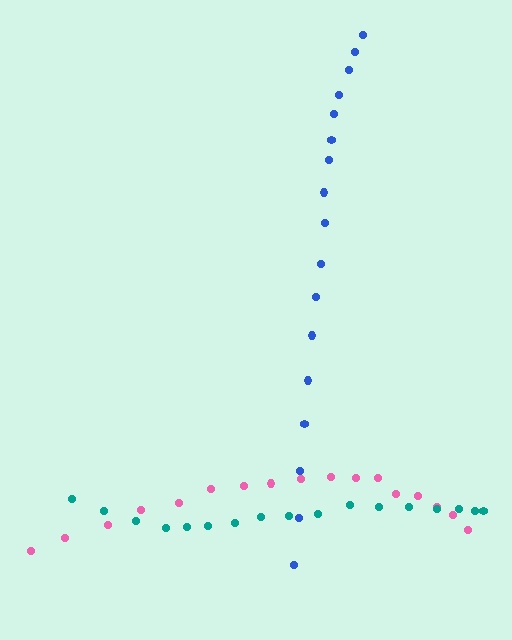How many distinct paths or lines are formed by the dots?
There are 3 distinct paths.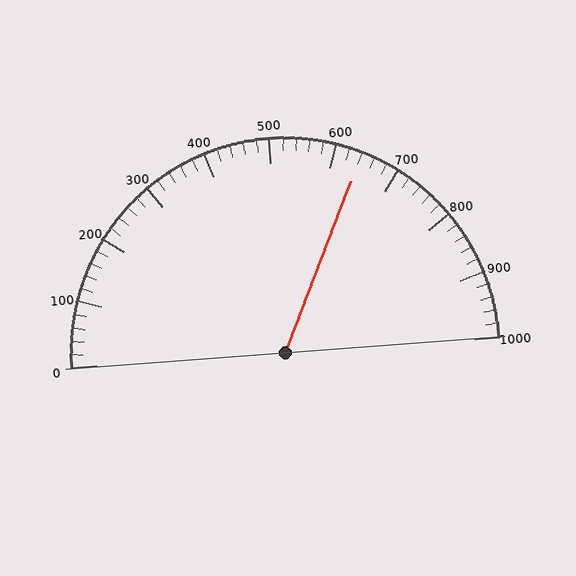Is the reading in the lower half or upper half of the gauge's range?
The reading is in the upper half of the range (0 to 1000).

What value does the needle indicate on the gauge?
The needle indicates approximately 640.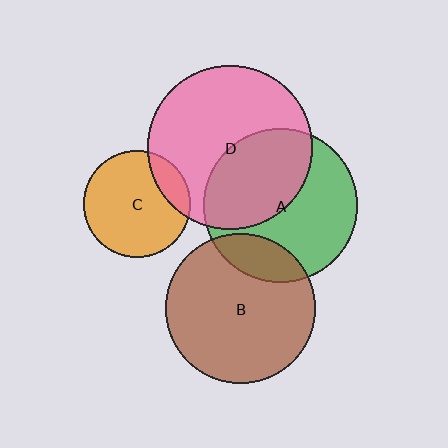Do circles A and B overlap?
Yes.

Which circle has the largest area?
Circle D (pink).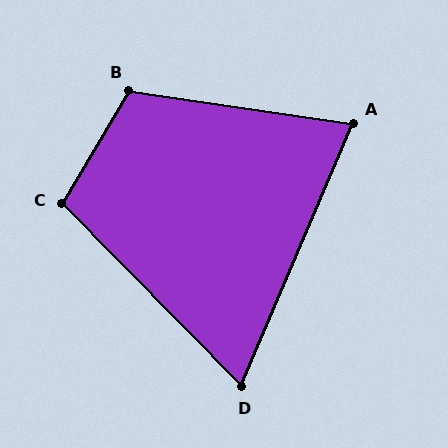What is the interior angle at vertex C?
Approximately 105 degrees (obtuse).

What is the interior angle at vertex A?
Approximately 75 degrees (acute).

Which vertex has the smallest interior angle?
D, at approximately 68 degrees.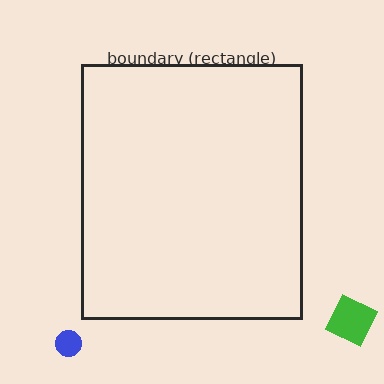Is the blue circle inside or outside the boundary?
Outside.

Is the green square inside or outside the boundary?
Outside.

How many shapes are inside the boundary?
0 inside, 2 outside.